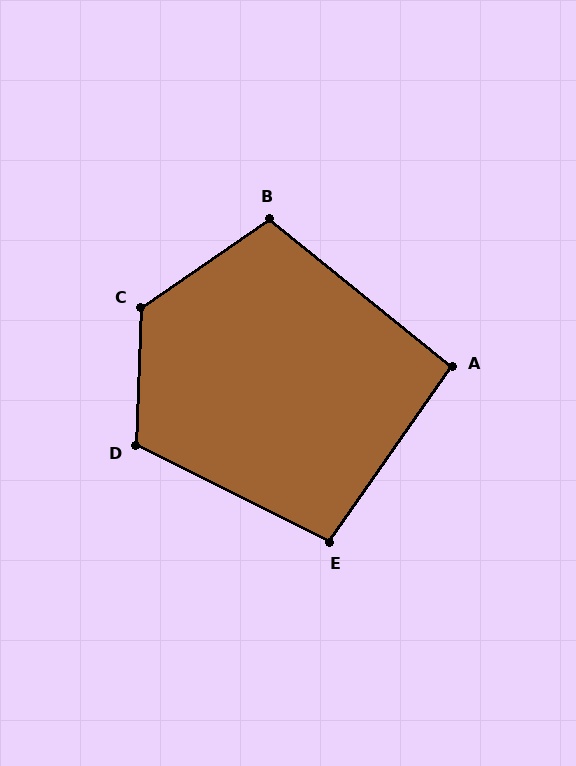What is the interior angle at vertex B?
Approximately 106 degrees (obtuse).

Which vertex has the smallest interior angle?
A, at approximately 94 degrees.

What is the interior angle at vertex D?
Approximately 114 degrees (obtuse).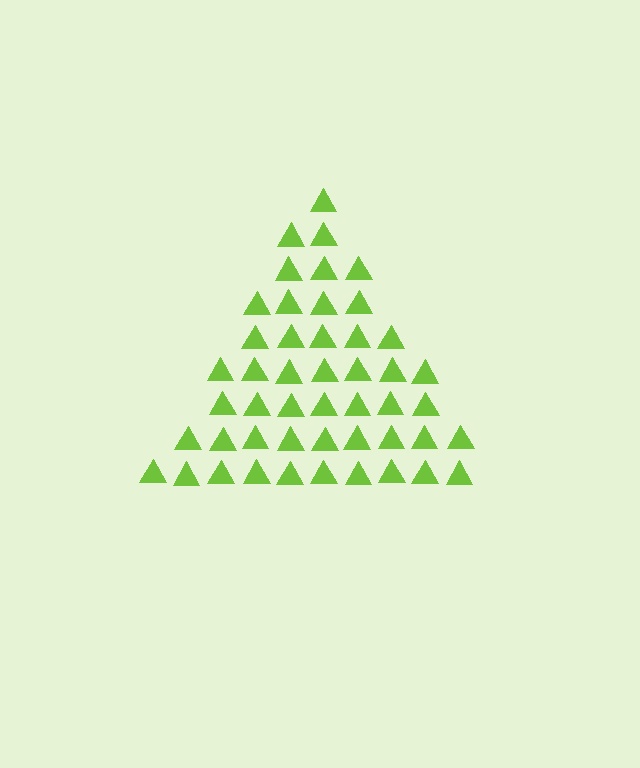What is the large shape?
The large shape is a triangle.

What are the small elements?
The small elements are triangles.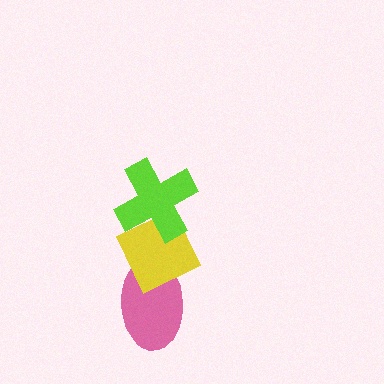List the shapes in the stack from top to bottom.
From top to bottom: the lime cross, the yellow diamond, the pink ellipse.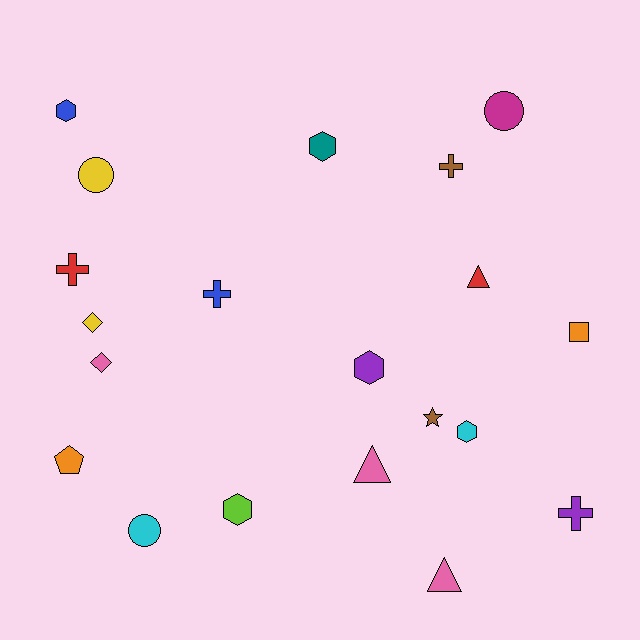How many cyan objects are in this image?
There are 2 cyan objects.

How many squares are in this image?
There is 1 square.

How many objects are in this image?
There are 20 objects.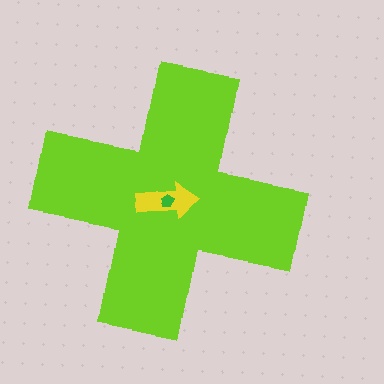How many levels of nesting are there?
3.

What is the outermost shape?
The lime cross.